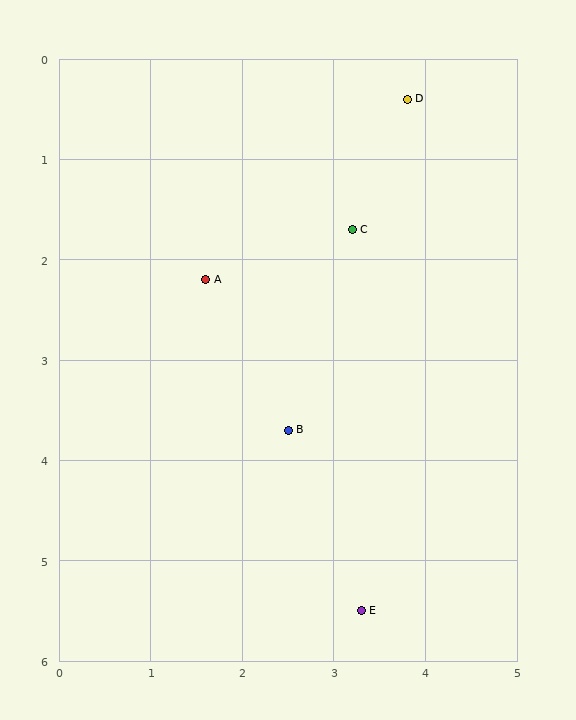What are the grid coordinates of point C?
Point C is at approximately (3.2, 1.7).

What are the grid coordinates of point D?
Point D is at approximately (3.8, 0.4).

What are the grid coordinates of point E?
Point E is at approximately (3.3, 5.5).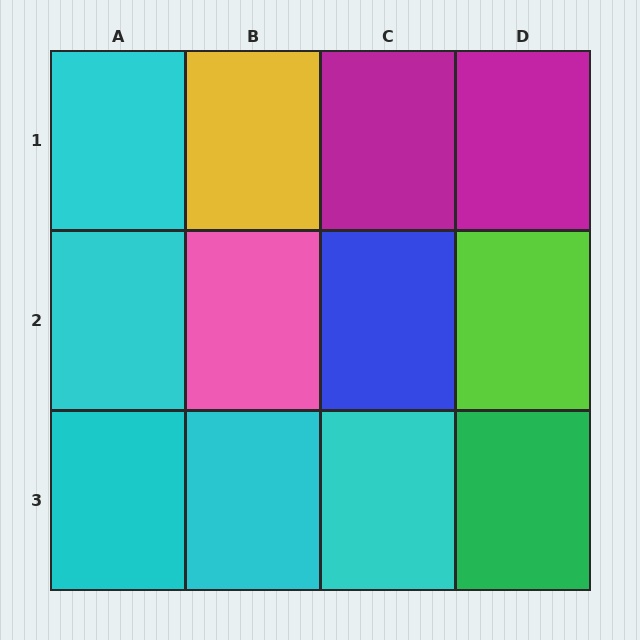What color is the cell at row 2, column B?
Pink.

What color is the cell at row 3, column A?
Cyan.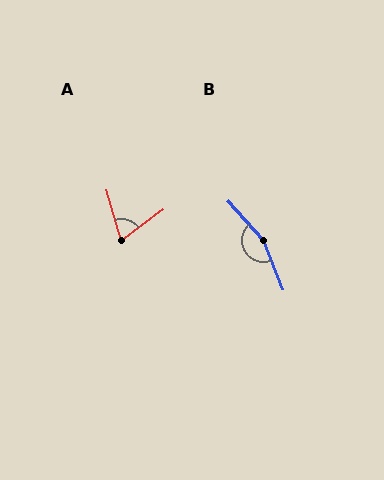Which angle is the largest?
B, at approximately 159 degrees.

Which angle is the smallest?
A, at approximately 69 degrees.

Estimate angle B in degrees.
Approximately 159 degrees.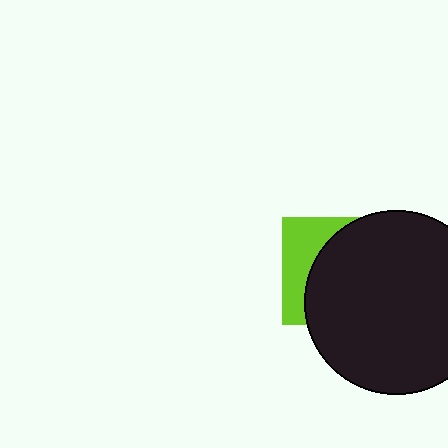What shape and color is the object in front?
The object in front is a black circle.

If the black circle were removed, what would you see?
You would see the complete lime square.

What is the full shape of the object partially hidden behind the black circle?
The partially hidden object is a lime square.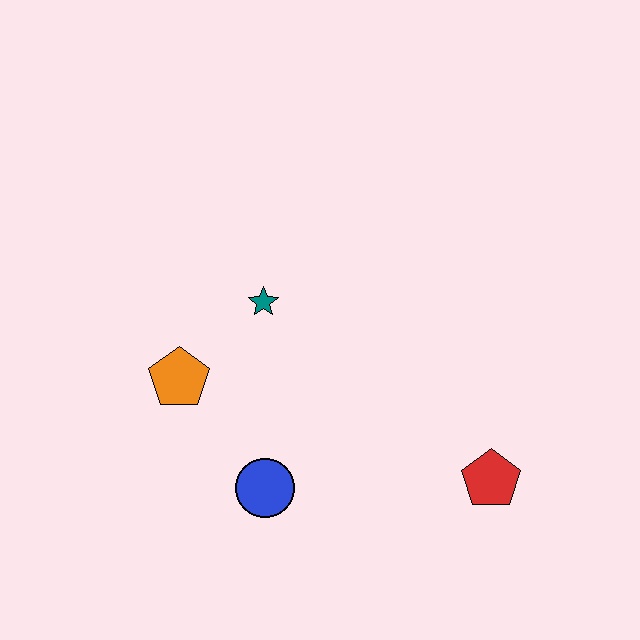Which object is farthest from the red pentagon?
The orange pentagon is farthest from the red pentagon.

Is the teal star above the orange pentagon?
Yes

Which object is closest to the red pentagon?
The blue circle is closest to the red pentagon.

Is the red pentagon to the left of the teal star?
No